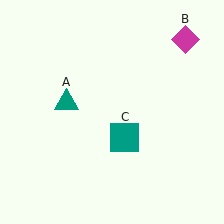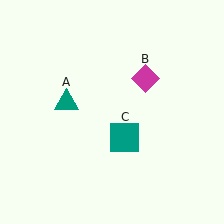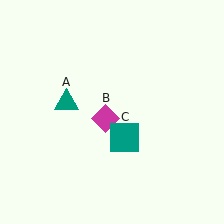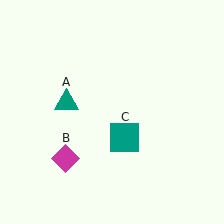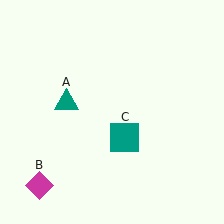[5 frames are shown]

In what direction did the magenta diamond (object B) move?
The magenta diamond (object B) moved down and to the left.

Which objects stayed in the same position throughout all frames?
Teal triangle (object A) and teal square (object C) remained stationary.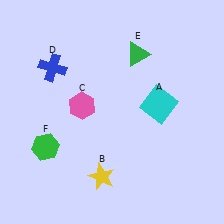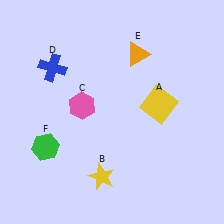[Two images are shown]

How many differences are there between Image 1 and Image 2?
There are 2 differences between the two images.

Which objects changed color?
A changed from cyan to yellow. E changed from green to orange.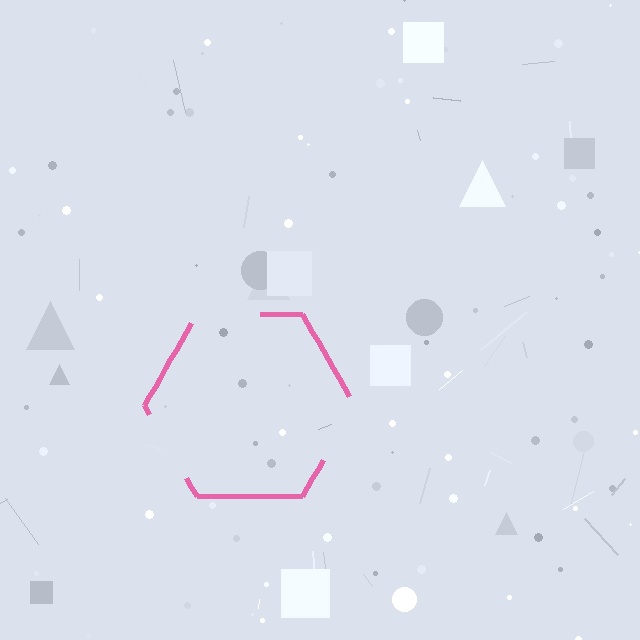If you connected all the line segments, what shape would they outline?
They would outline a hexagon.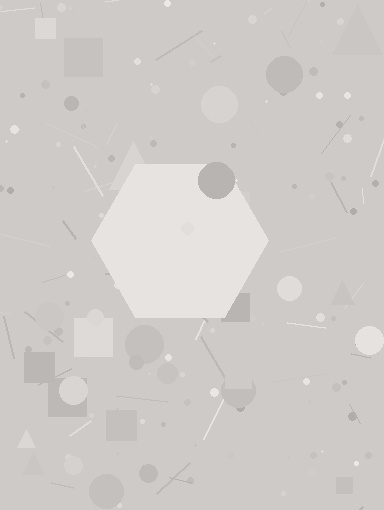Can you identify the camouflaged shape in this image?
The camouflaged shape is a hexagon.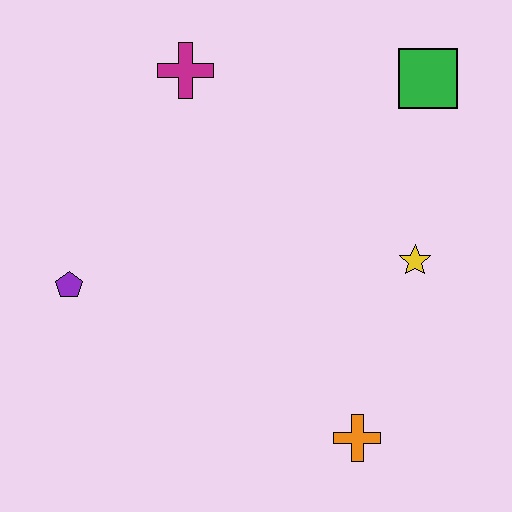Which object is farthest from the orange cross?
The magenta cross is farthest from the orange cross.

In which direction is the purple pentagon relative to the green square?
The purple pentagon is to the left of the green square.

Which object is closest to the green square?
The yellow star is closest to the green square.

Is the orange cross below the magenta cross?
Yes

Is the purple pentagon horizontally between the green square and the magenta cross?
No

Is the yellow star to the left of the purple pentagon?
No